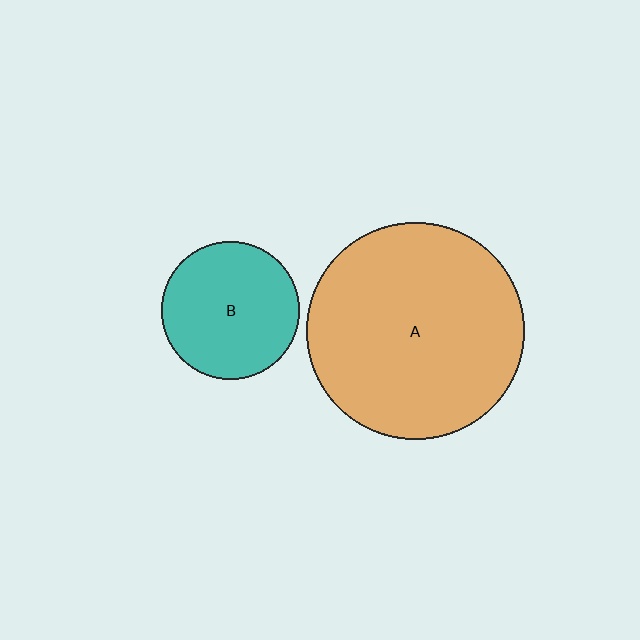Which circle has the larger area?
Circle A (orange).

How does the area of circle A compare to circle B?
Approximately 2.5 times.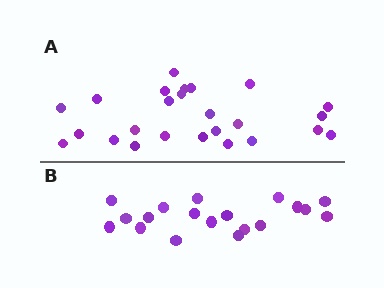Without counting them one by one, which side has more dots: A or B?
Region A (the top region) has more dots.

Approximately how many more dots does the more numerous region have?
Region A has about 6 more dots than region B.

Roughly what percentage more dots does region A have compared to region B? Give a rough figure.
About 30% more.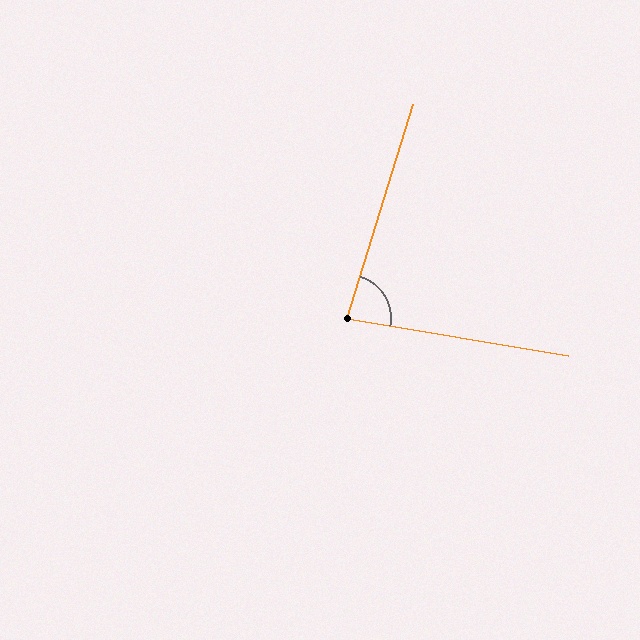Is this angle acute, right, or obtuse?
It is acute.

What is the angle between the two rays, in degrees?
Approximately 83 degrees.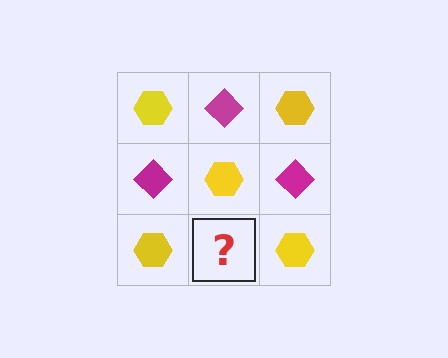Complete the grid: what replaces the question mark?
The question mark should be replaced with a magenta diamond.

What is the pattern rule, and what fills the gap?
The rule is that it alternates yellow hexagon and magenta diamond in a checkerboard pattern. The gap should be filled with a magenta diamond.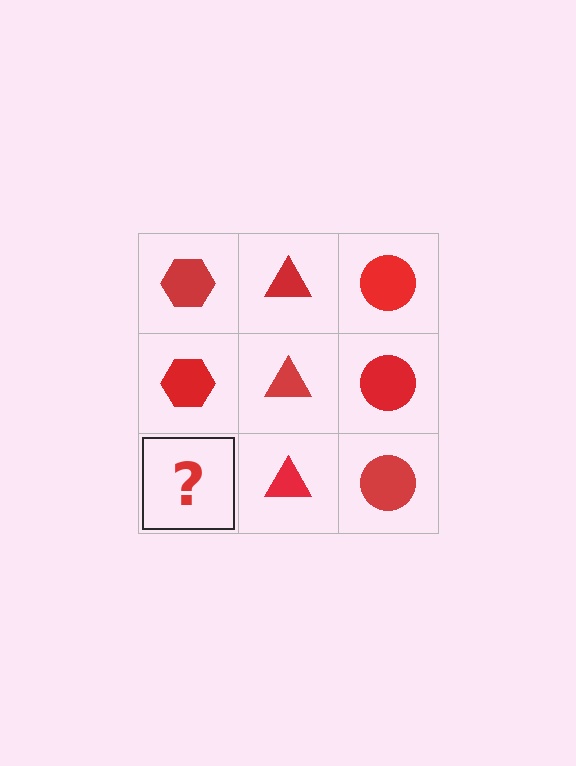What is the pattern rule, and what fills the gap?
The rule is that each column has a consistent shape. The gap should be filled with a red hexagon.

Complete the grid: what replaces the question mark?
The question mark should be replaced with a red hexagon.